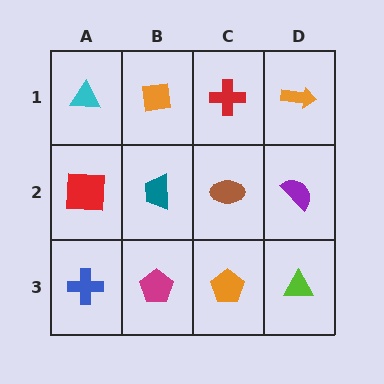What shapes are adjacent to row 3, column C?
A brown ellipse (row 2, column C), a magenta pentagon (row 3, column B), a lime triangle (row 3, column D).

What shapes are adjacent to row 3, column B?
A teal trapezoid (row 2, column B), a blue cross (row 3, column A), an orange pentagon (row 3, column C).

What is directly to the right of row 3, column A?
A magenta pentagon.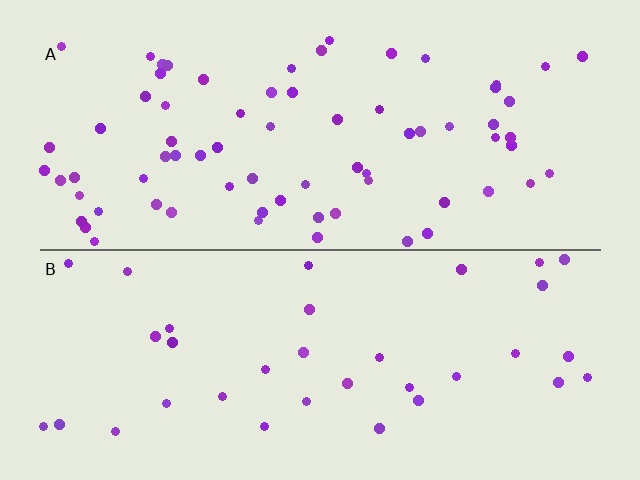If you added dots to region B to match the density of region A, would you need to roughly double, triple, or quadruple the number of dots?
Approximately double.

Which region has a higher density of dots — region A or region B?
A (the top).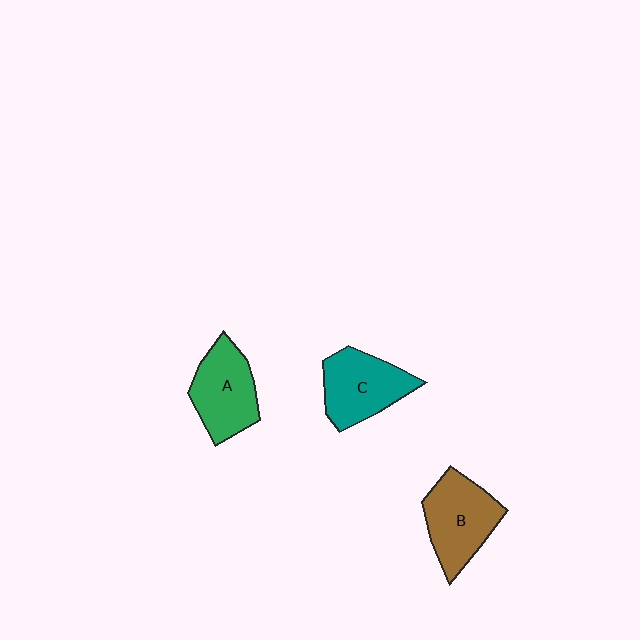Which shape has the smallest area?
Shape A (green).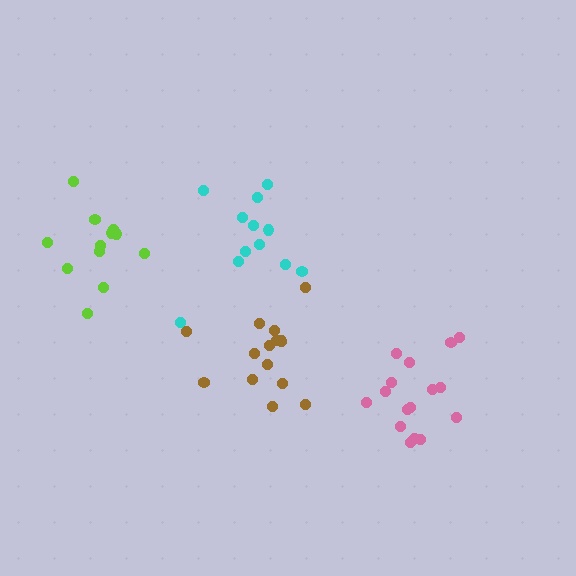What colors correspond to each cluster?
The clusters are colored: brown, cyan, lime, pink.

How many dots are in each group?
Group 1: 15 dots, Group 2: 12 dots, Group 3: 12 dots, Group 4: 16 dots (55 total).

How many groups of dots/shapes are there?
There are 4 groups.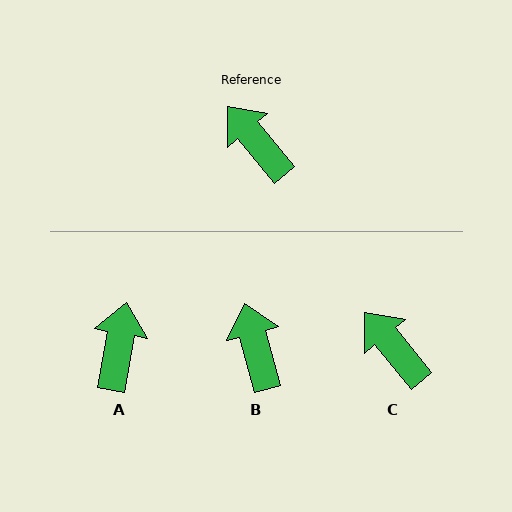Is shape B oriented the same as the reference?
No, it is off by about 24 degrees.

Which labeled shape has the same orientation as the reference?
C.